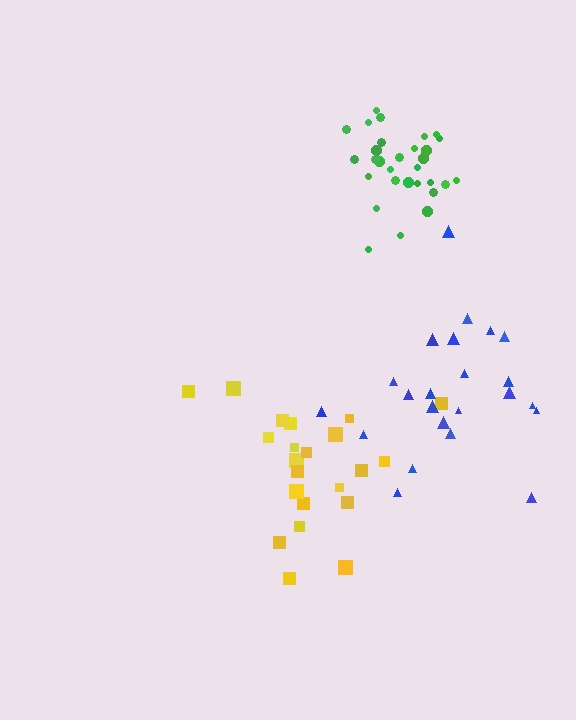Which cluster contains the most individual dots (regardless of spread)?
Green (30).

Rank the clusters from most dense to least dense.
green, yellow, blue.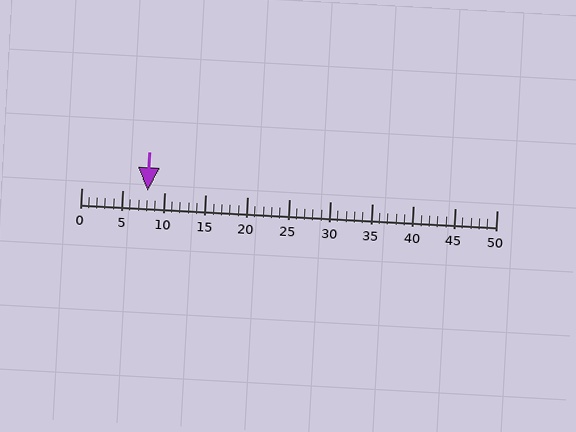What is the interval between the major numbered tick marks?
The major tick marks are spaced 5 units apart.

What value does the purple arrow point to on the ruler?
The purple arrow points to approximately 8.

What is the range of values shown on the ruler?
The ruler shows values from 0 to 50.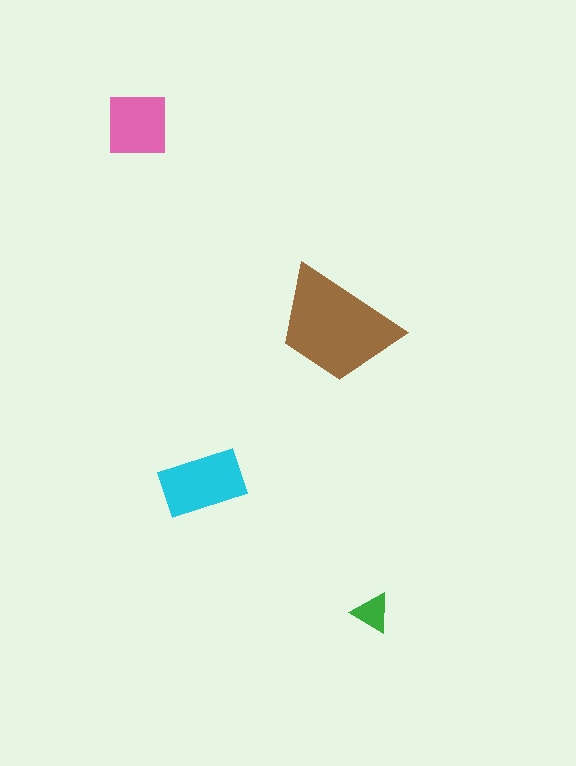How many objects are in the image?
There are 4 objects in the image.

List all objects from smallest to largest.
The green triangle, the pink square, the cyan rectangle, the brown trapezoid.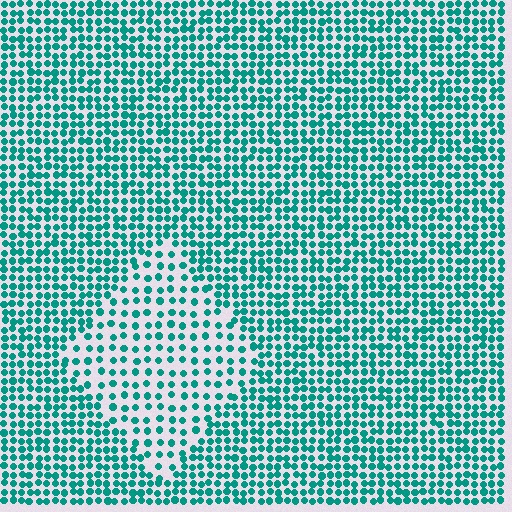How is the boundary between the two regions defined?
The boundary is defined by a change in element density (approximately 1.9x ratio). All elements are the same color, size, and shape.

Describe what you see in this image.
The image contains small teal elements arranged at two different densities. A diamond-shaped region is visible where the elements are less densely packed than the surrounding area.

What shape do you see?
I see a diamond.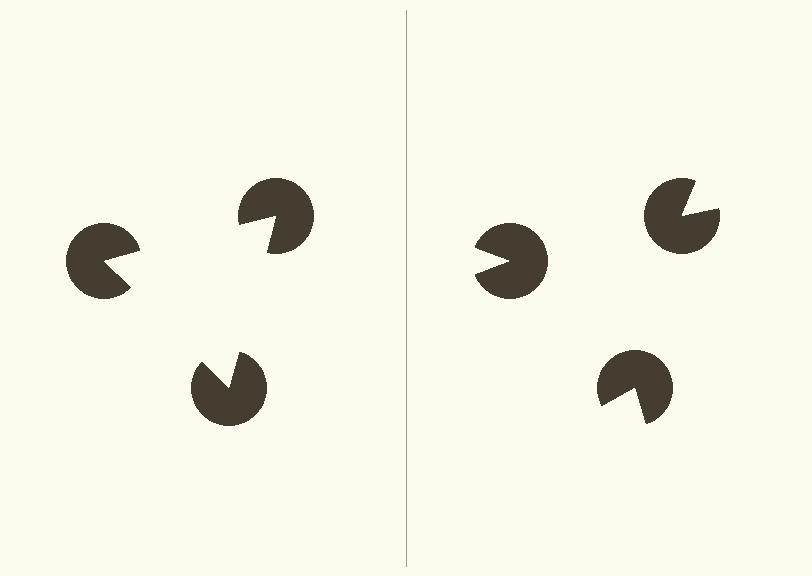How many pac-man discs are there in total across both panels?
6 — 3 on each side.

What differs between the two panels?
The pac-man discs are positioned identically on both sides; only the wedge orientations differ. On the left they align to a triangle; on the right they are misaligned.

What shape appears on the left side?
An illusory triangle.